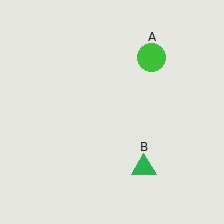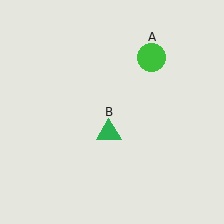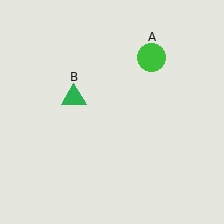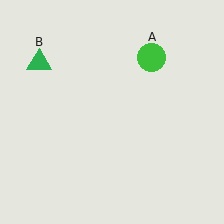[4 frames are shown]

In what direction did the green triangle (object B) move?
The green triangle (object B) moved up and to the left.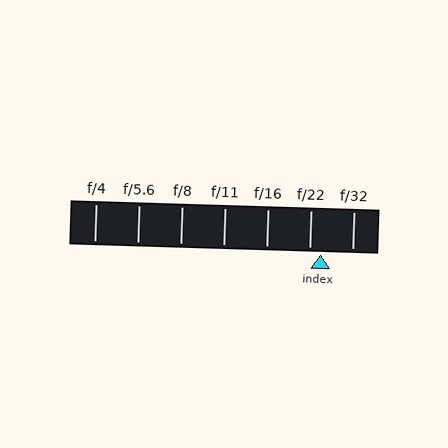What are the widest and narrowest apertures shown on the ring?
The widest aperture shown is f/4 and the narrowest is f/32.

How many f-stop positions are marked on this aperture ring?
There are 7 f-stop positions marked.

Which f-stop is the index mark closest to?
The index mark is closest to f/22.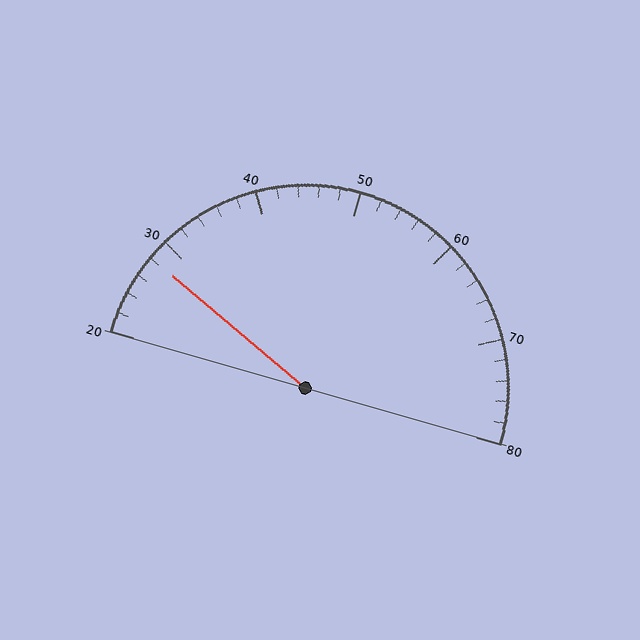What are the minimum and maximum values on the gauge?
The gauge ranges from 20 to 80.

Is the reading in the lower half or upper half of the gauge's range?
The reading is in the lower half of the range (20 to 80).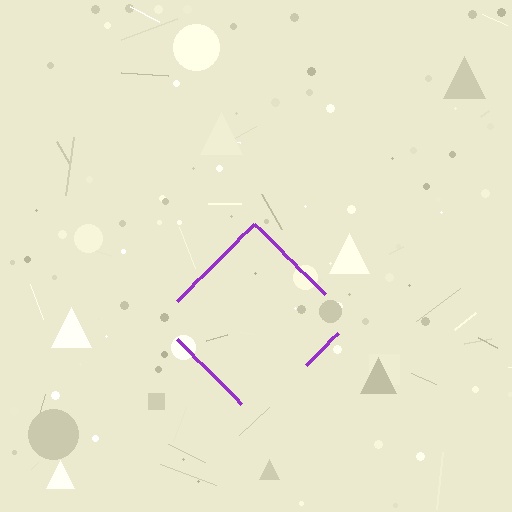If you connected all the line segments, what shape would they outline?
They would outline a diamond.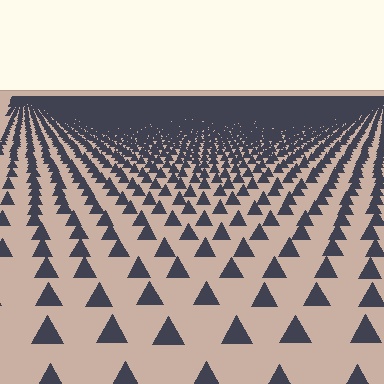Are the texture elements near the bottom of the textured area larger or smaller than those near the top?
Larger. Near the bottom, elements are closer to the viewer and appear at a bigger on-screen size.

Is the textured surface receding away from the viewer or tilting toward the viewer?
The surface is receding away from the viewer. Texture elements get smaller and denser toward the top.